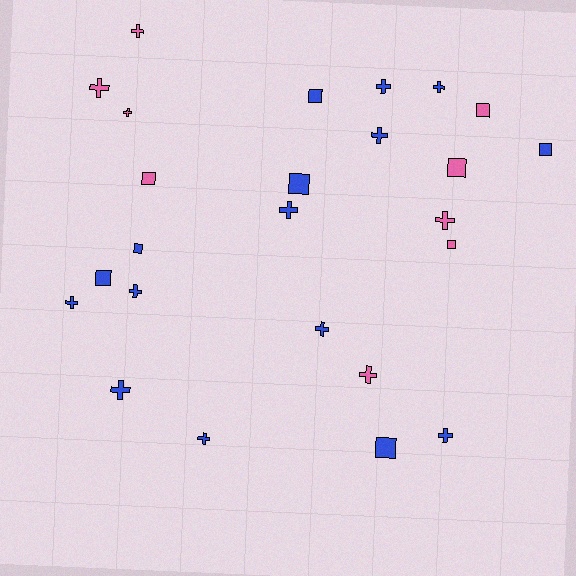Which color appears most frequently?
Blue, with 16 objects.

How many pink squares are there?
There are 4 pink squares.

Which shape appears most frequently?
Cross, with 15 objects.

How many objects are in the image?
There are 25 objects.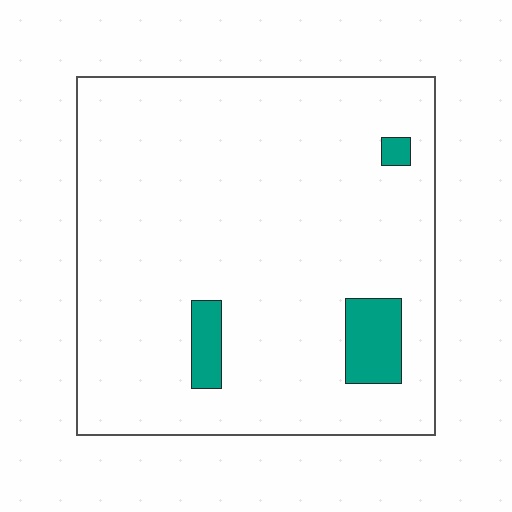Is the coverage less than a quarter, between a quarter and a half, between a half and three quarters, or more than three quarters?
Less than a quarter.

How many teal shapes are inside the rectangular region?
3.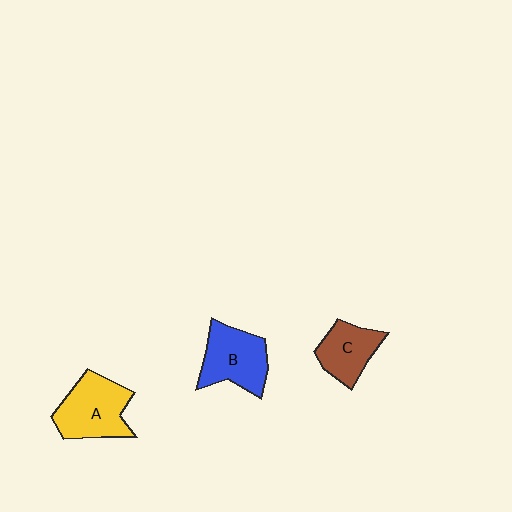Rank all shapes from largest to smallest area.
From largest to smallest: A (yellow), B (blue), C (brown).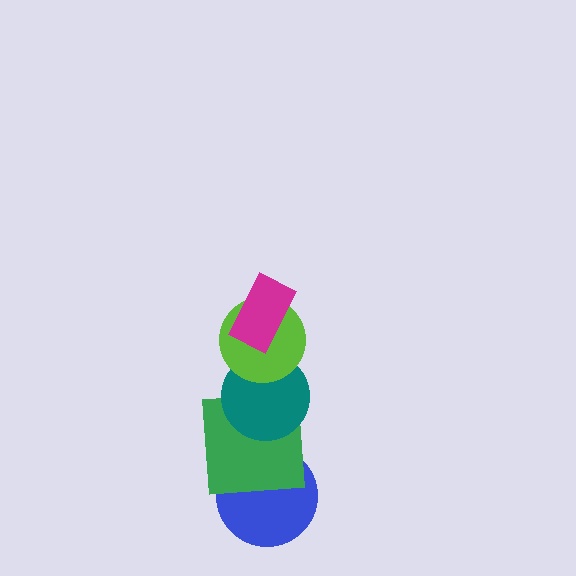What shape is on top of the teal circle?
The lime circle is on top of the teal circle.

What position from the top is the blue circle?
The blue circle is 5th from the top.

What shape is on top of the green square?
The teal circle is on top of the green square.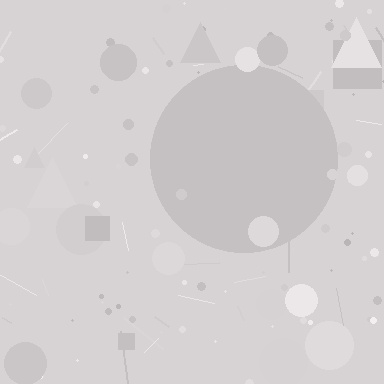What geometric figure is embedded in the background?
A circle is embedded in the background.